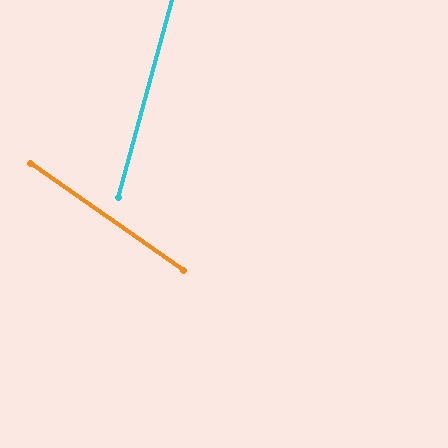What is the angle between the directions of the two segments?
Approximately 70 degrees.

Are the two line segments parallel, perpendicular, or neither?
Neither parallel nor perpendicular — they differ by about 70°.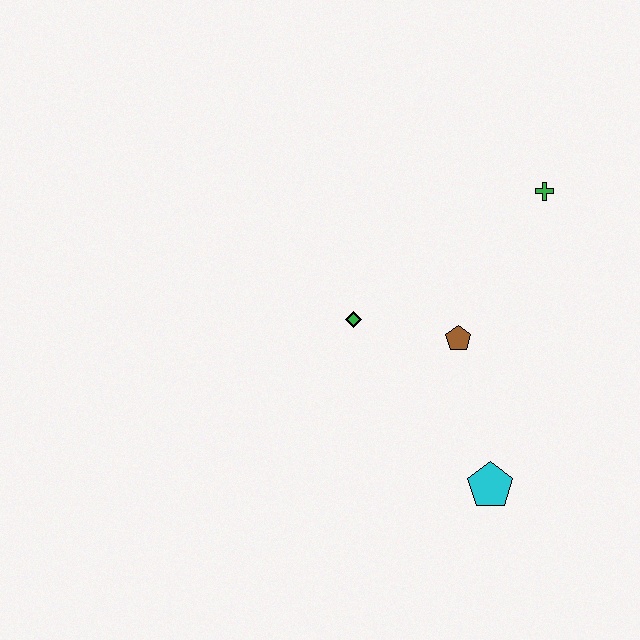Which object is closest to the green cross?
The brown pentagon is closest to the green cross.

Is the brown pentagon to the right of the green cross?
No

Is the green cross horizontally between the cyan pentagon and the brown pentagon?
No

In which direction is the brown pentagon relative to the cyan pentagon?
The brown pentagon is above the cyan pentagon.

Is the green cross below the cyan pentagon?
No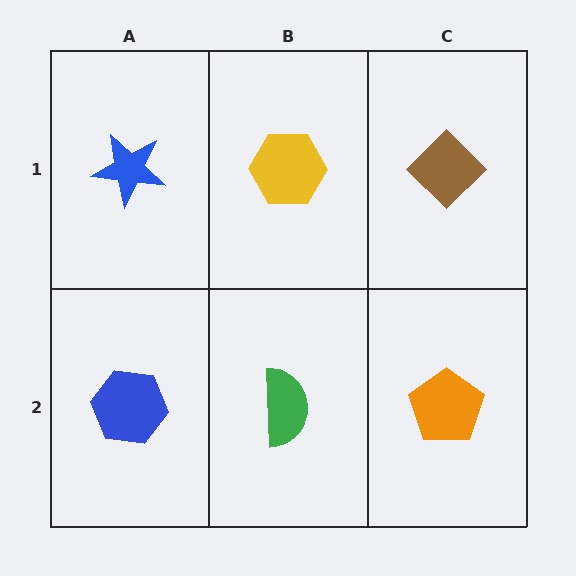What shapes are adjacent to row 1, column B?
A green semicircle (row 2, column B), a blue star (row 1, column A), a brown diamond (row 1, column C).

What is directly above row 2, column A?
A blue star.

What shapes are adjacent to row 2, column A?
A blue star (row 1, column A), a green semicircle (row 2, column B).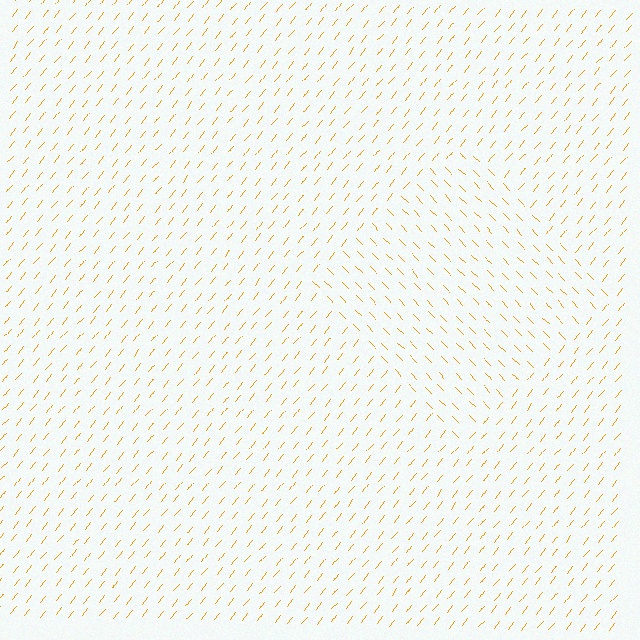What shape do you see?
I see a diamond.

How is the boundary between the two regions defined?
The boundary is defined purely by a change in line orientation (approximately 84 degrees difference). All lines are the same color and thickness.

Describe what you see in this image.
The image is filled with small orange line segments. A diamond region in the image has lines oriented differently from the surrounding lines, creating a visible texture boundary.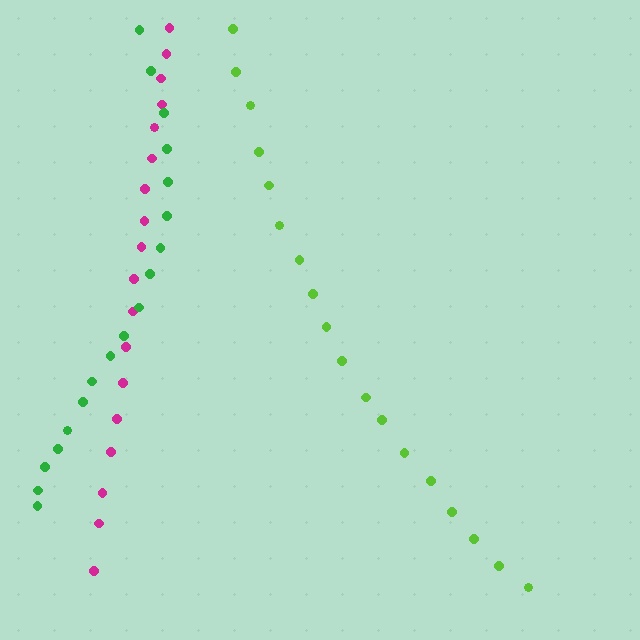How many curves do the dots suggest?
There are 3 distinct paths.